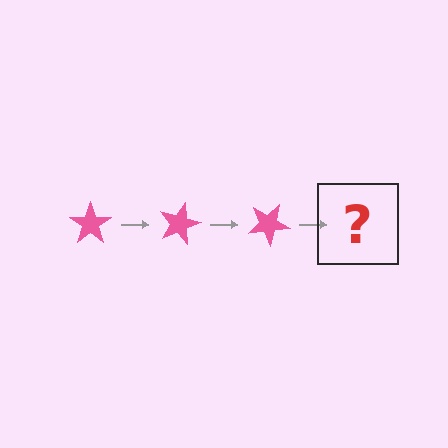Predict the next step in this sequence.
The next step is a pink star rotated 45 degrees.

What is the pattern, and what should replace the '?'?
The pattern is that the star rotates 15 degrees each step. The '?' should be a pink star rotated 45 degrees.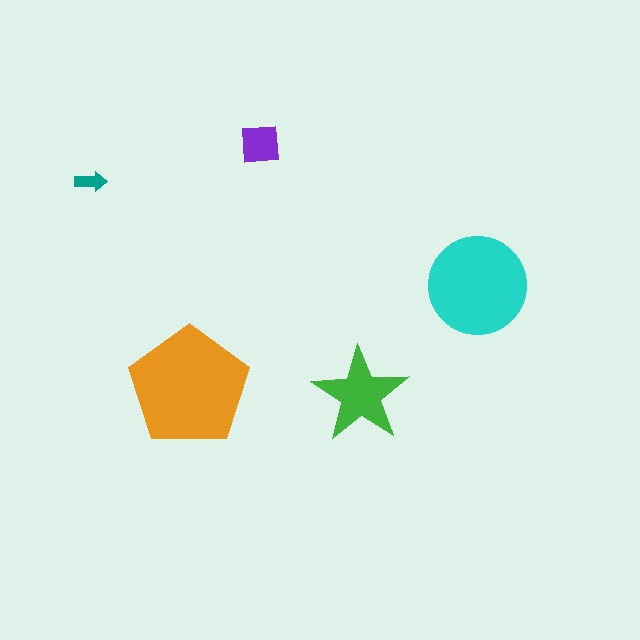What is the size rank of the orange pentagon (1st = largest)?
1st.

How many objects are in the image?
There are 5 objects in the image.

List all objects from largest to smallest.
The orange pentagon, the cyan circle, the green star, the purple square, the teal arrow.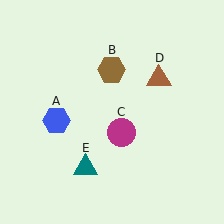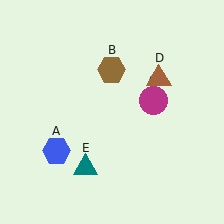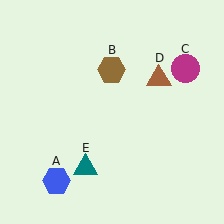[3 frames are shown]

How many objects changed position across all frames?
2 objects changed position: blue hexagon (object A), magenta circle (object C).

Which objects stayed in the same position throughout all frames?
Brown hexagon (object B) and brown triangle (object D) and teal triangle (object E) remained stationary.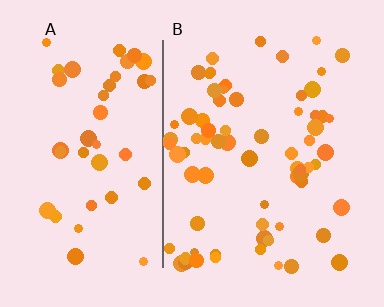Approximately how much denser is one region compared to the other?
Approximately 1.5× — region B over region A.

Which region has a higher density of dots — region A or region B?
B (the right).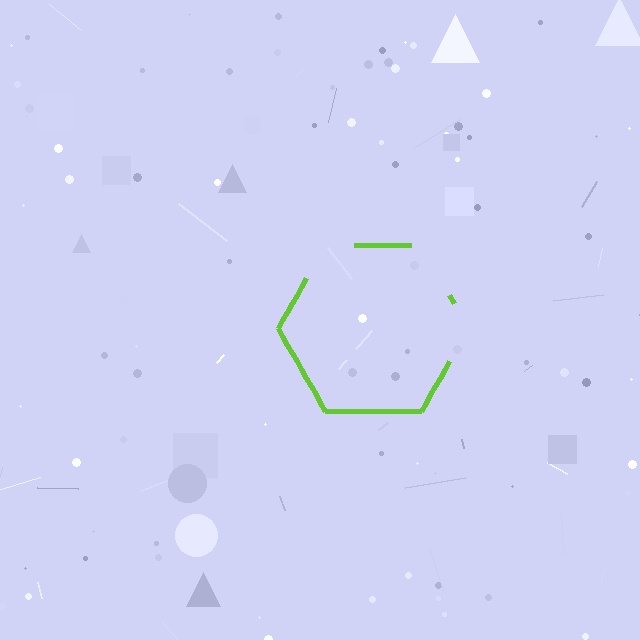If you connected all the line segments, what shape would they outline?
They would outline a hexagon.